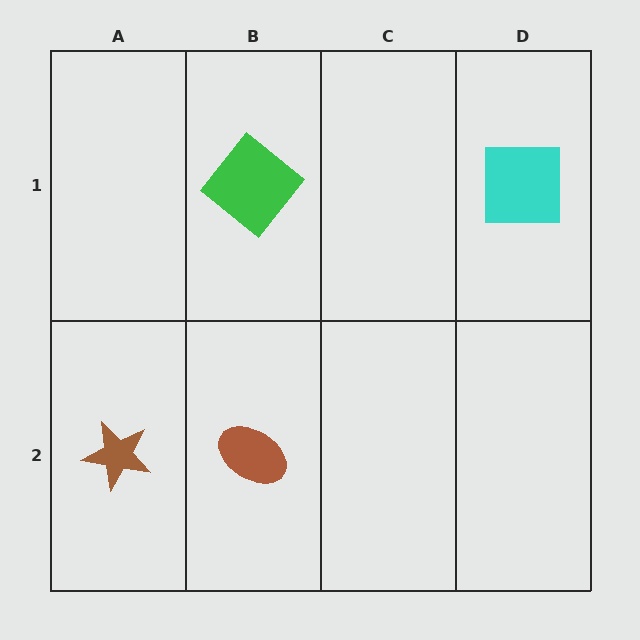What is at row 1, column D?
A cyan square.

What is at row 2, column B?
A brown ellipse.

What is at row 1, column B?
A green diamond.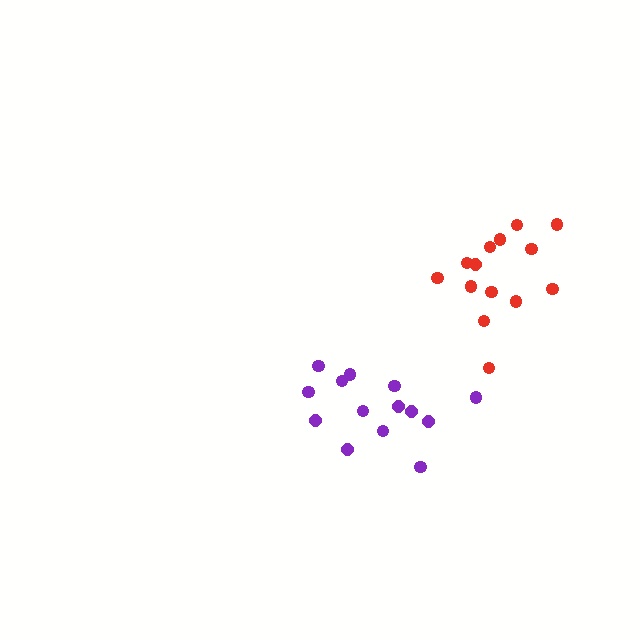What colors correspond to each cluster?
The clusters are colored: purple, red.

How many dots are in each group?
Group 1: 14 dots, Group 2: 14 dots (28 total).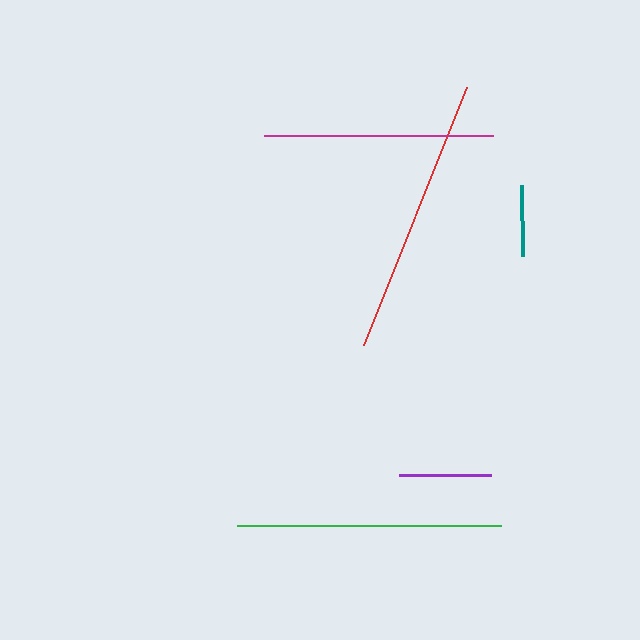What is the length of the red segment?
The red segment is approximately 277 pixels long.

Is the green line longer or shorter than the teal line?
The green line is longer than the teal line.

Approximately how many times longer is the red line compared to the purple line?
The red line is approximately 3.0 times the length of the purple line.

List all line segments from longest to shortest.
From longest to shortest: red, green, magenta, purple, teal.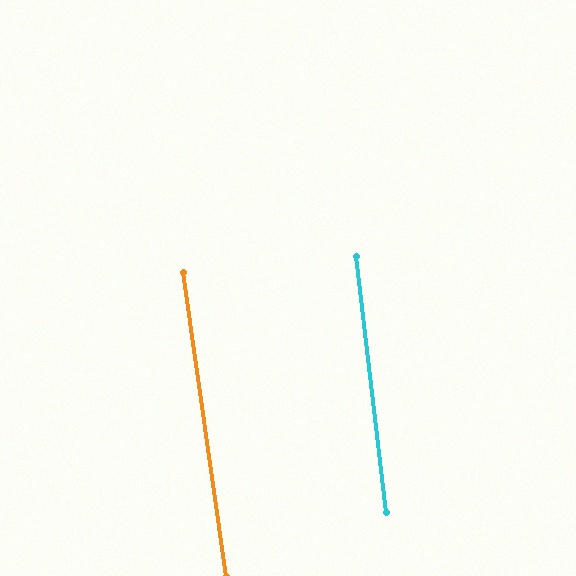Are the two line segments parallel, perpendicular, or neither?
Parallel — their directions differ by only 1.3°.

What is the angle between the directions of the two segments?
Approximately 1 degree.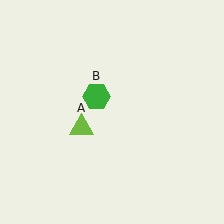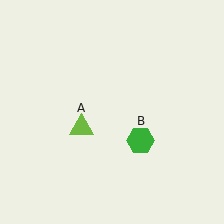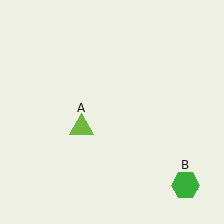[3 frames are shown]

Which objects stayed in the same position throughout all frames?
Lime triangle (object A) remained stationary.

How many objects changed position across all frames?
1 object changed position: green hexagon (object B).